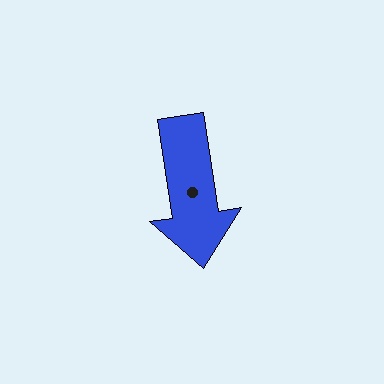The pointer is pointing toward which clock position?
Roughly 6 o'clock.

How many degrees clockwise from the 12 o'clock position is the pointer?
Approximately 171 degrees.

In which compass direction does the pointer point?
South.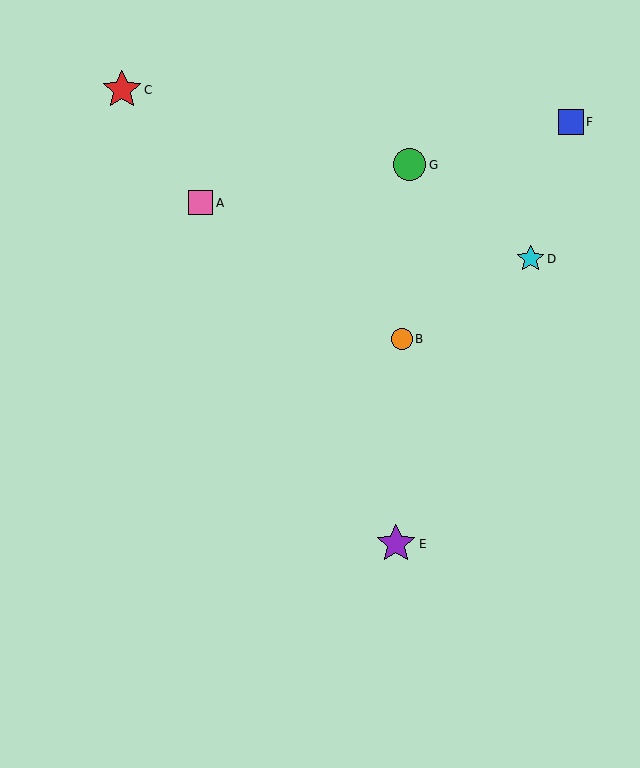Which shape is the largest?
The purple star (labeled E) is the largest.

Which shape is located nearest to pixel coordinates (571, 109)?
The blue square (labeled F) at (571, 122) is nearest to that location.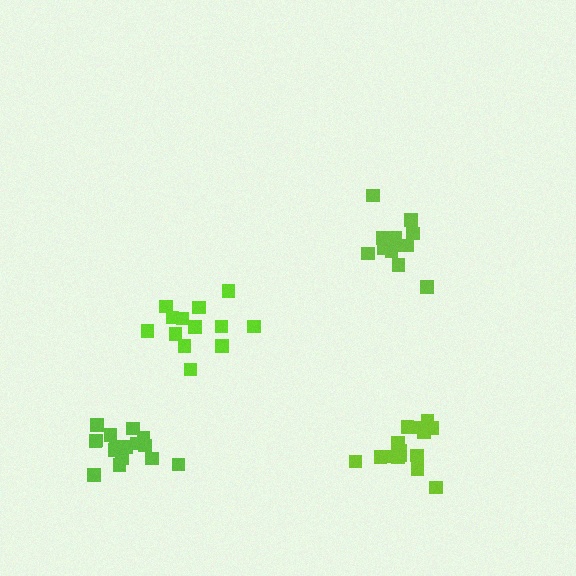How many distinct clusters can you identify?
There are 4 distinct clusters.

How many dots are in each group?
Group 1: 13 dots, Group 2: 13 dots, Group 3: 15 dots, Group 4: 16 dots (57 total).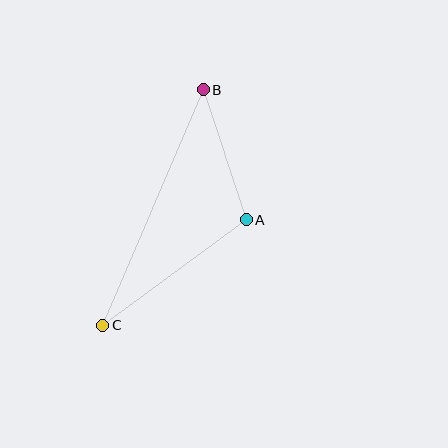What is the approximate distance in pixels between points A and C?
The distance between A and C is approximately 178 pixels.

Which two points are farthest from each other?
Points B and C are farthest from each other.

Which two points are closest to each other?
Points A and B are closest to each other.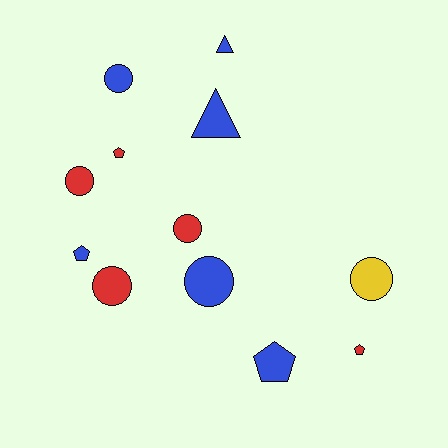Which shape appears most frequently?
Circle, with 6 objects.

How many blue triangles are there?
There are 2 blue triangles.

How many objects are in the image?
There are 12 objects.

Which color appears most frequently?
Blue, with 6 objects.